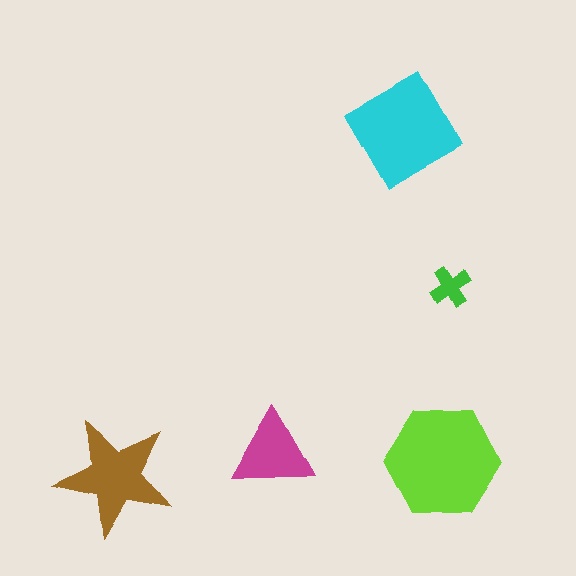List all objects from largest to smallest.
The lime hexagon, the cyan diamond, the brown star, the magenta triangle, the green cross.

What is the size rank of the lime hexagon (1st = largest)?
1st.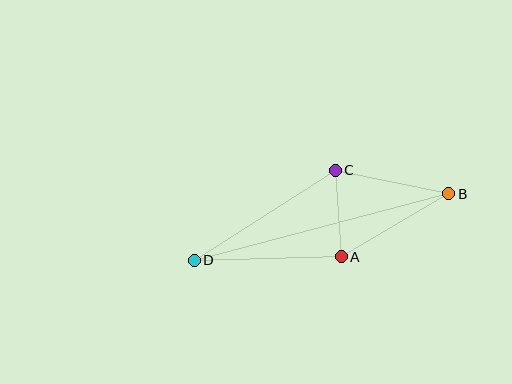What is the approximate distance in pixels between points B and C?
The distance between B and C is approximately 116 pixels.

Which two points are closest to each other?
Points A and C are closest to each other.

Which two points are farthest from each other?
Points B and D are farthest from each other.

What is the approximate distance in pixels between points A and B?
The distance between A and B is approximately 125 pixels.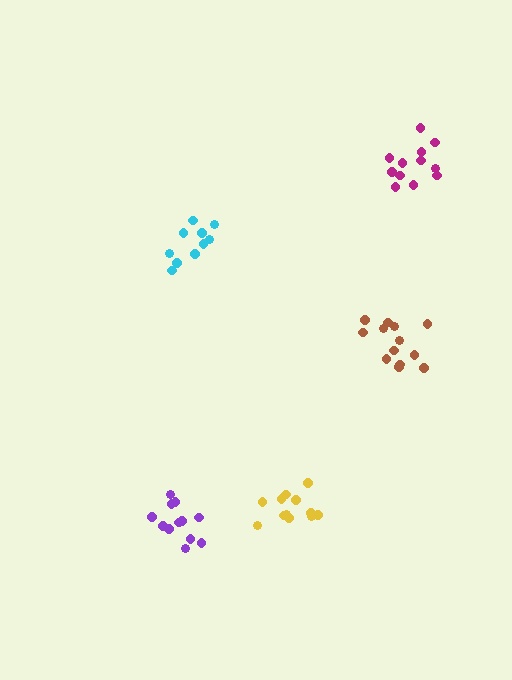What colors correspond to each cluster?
The clusters are colored: yellow, brown, magenta, cyan, purple.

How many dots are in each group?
Group 1: 12 dots, Group 2: 13 dots, Group 3: 12 dots, Group 4: 10 dots, Group 5: 12 dots (59 total).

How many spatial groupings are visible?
There are 5 spatial groupings.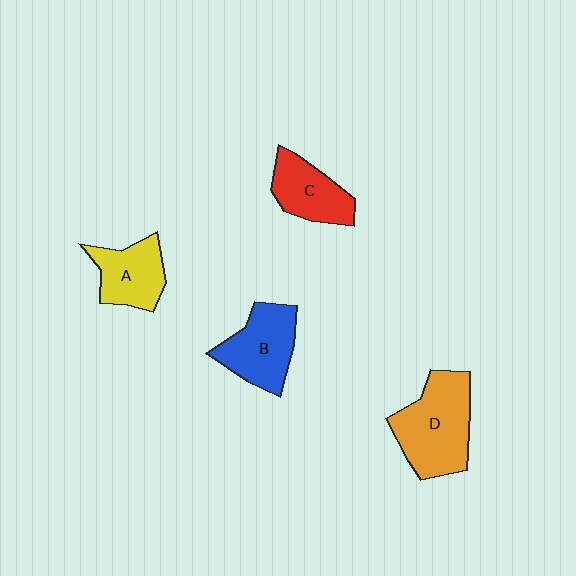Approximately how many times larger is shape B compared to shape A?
Approximately 1.2 times.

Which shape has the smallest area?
Shape C (red).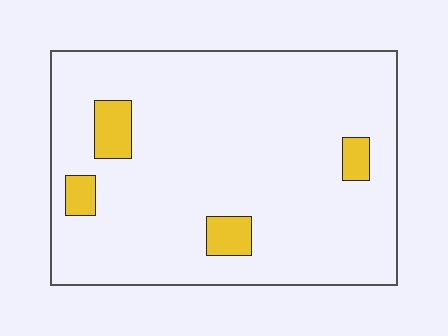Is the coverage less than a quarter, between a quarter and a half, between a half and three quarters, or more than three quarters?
Less than a quarter.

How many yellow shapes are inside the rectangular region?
4.